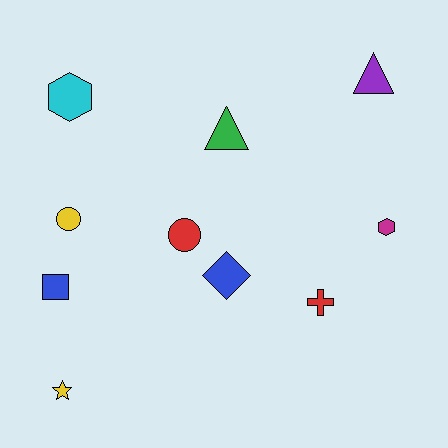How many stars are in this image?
There is 1 star.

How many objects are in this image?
There are 10 objects.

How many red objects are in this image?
There are 2 red objects.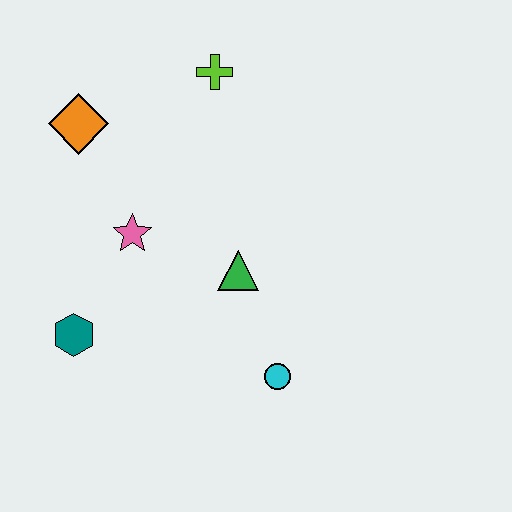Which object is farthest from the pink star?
The cyan circle is farthest from the pink star.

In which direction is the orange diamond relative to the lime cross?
The orange diamond is to the left of the lime cross.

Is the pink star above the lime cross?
No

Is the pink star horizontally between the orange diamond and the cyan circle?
Yes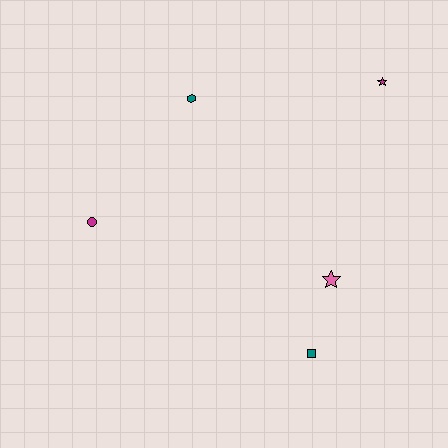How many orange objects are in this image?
There are no orange objects.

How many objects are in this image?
There are 5 objects.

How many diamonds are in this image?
There are no diamonds.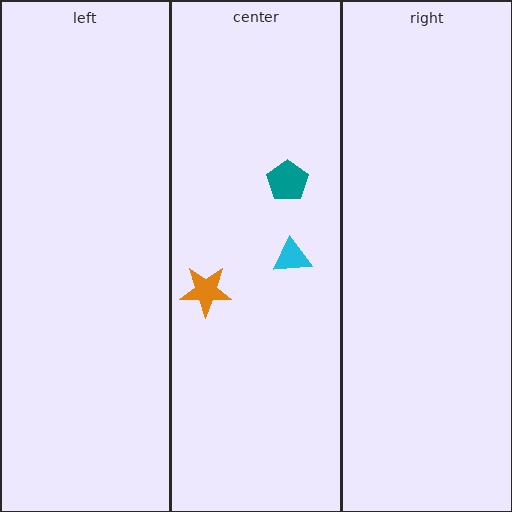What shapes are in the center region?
The teal pentagon, the orange star, the cyan triangle.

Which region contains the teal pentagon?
The center region.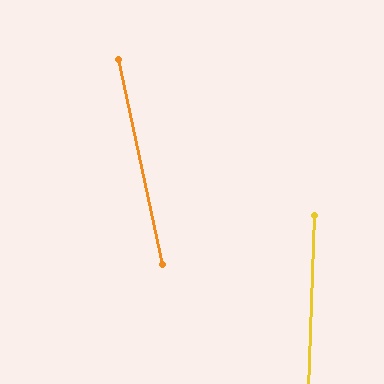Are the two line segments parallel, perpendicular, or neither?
Neither parallel nor perpendicular — they differ by about 14°.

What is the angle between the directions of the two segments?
Approximately 14 degrees.